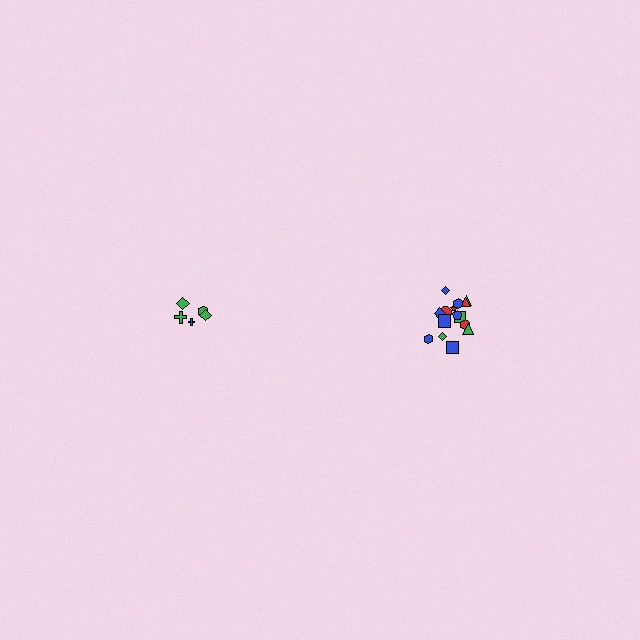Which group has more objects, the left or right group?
The right group.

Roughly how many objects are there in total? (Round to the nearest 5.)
Roughly 20 objects in total.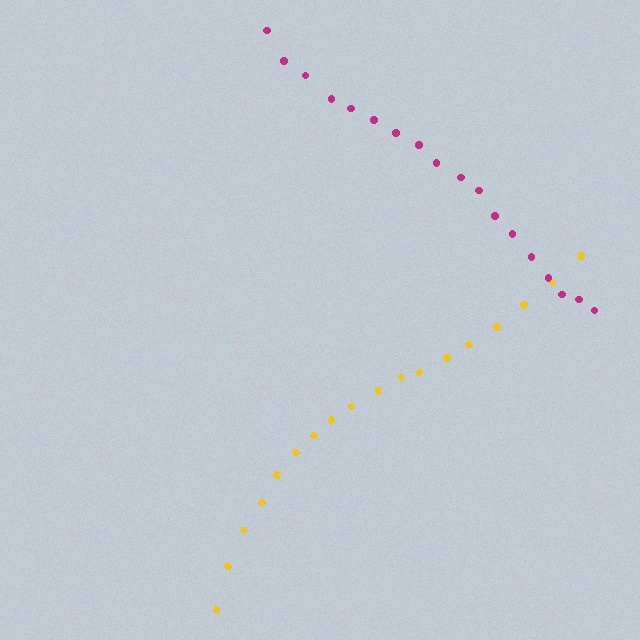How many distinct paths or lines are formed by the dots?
There are 2 distinct paths.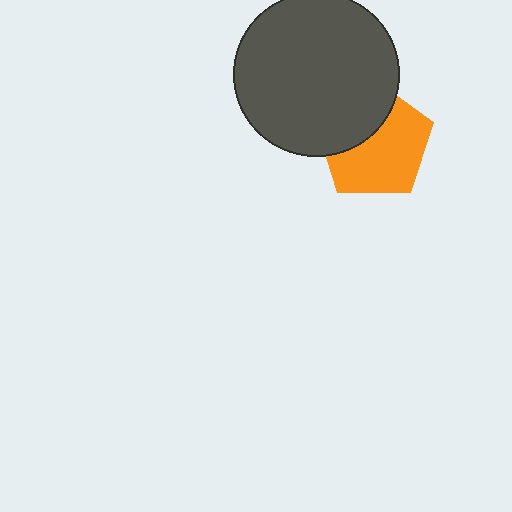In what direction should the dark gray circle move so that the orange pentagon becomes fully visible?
The dark gray circle should move toward the upper-left. That is the shortest direction to clear the overlap and leave the orange pentagon fully visible.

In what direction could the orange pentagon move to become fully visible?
The orange pentagon could move toward the lower-right. That would shift it out from behind the dark gray circle entirely.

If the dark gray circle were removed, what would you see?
You would see the complete orange pentagon.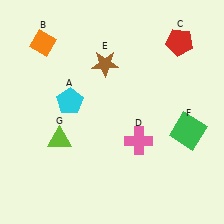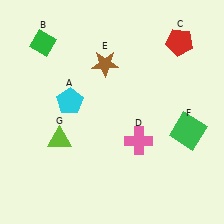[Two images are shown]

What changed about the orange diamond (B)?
In Image 1, B is orange. In Image 2, it changed to green.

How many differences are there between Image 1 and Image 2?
There is 1 difference between the two images.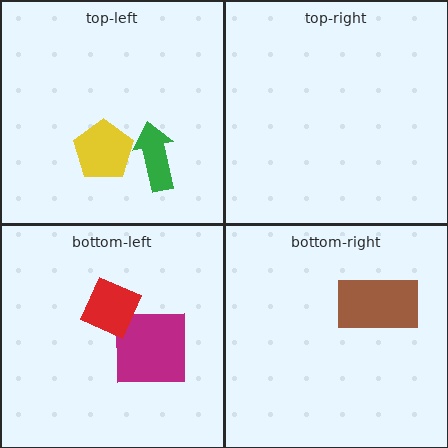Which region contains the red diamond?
The bottom-left region.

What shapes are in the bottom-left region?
The magenta square, the red diamond.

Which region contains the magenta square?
The bottom-left region.